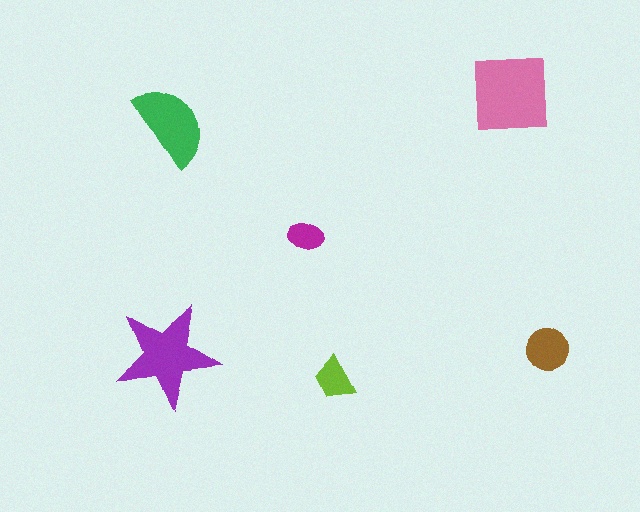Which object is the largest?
The pink square.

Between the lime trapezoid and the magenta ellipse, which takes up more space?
The lime trapezoid.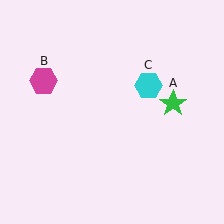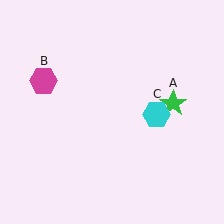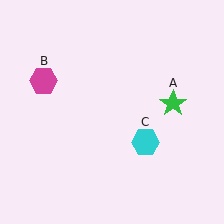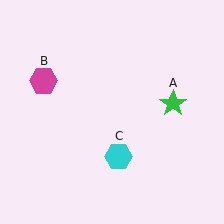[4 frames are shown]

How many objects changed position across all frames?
1 object changed position: cyan hexagon (object C).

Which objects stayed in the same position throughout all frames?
Green star (object A) and magenta hexagon (object B) remained stationary.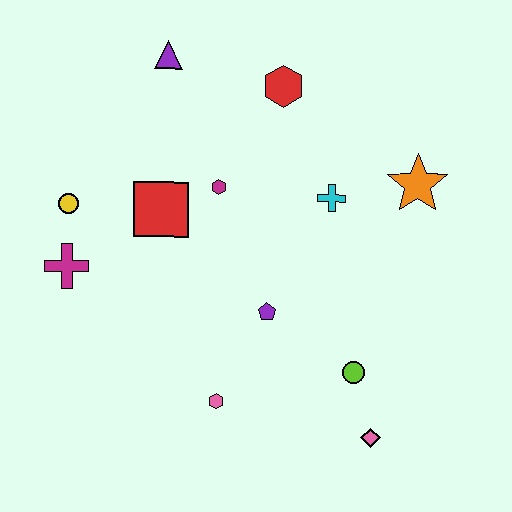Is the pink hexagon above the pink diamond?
Yes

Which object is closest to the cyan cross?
The orange star is closest to the cyan cross.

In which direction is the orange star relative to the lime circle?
The orange star is above the lime circle.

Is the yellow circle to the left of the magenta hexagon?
Yes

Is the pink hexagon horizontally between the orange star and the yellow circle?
Yes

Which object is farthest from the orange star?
The magenta cross is farthest from the orange star.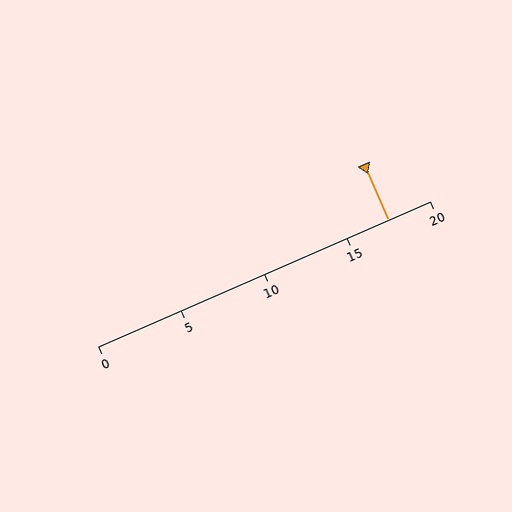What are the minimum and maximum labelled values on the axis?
The axis runs from 0 to 20.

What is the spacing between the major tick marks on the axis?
The major ticks are spaced 5 apart.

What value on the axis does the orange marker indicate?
The marker indicates approximately 17.5.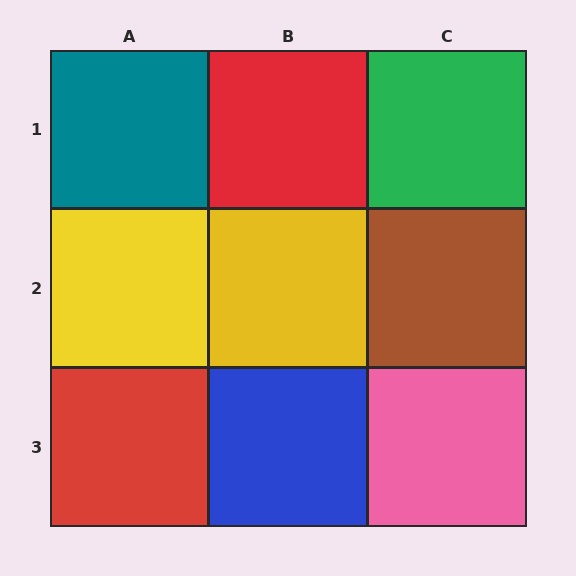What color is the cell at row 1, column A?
Teal.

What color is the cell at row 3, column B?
Blue.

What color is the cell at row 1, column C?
Green.